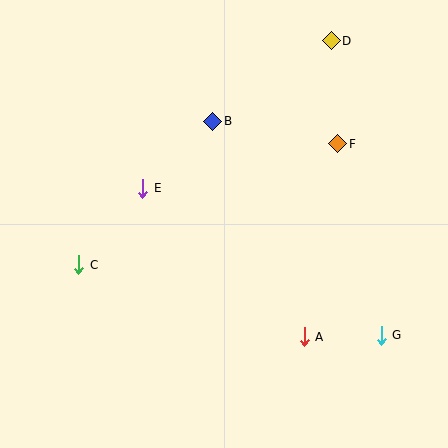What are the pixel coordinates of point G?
Point G is at (381, 335).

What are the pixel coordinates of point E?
Point E is at (143, 188).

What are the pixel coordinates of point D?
Point D is at (331, 41).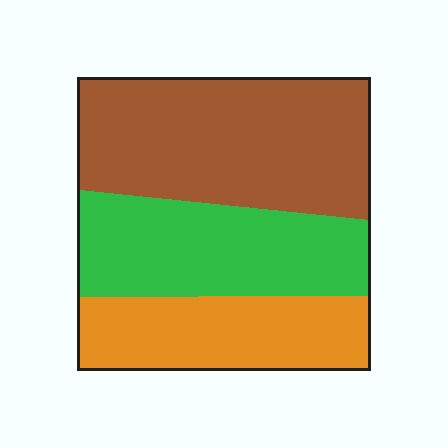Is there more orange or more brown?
Brown.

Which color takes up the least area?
Orange, at roughly 25%.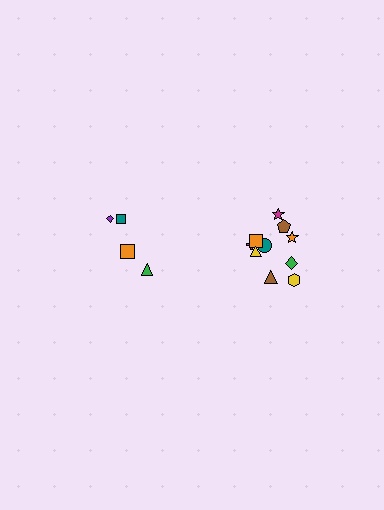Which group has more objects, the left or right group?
The right group.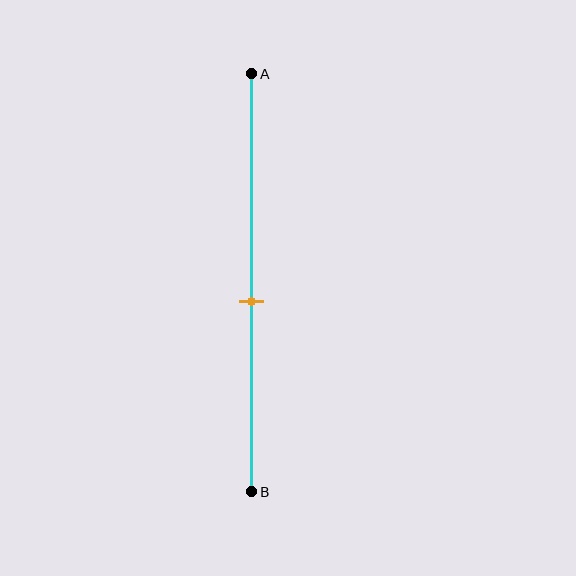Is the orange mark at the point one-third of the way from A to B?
No, the mark is at about 55% from A, not at the 33% one-third point.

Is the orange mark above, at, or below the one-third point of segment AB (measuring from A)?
The orange mark is below the one-third point of segment AB.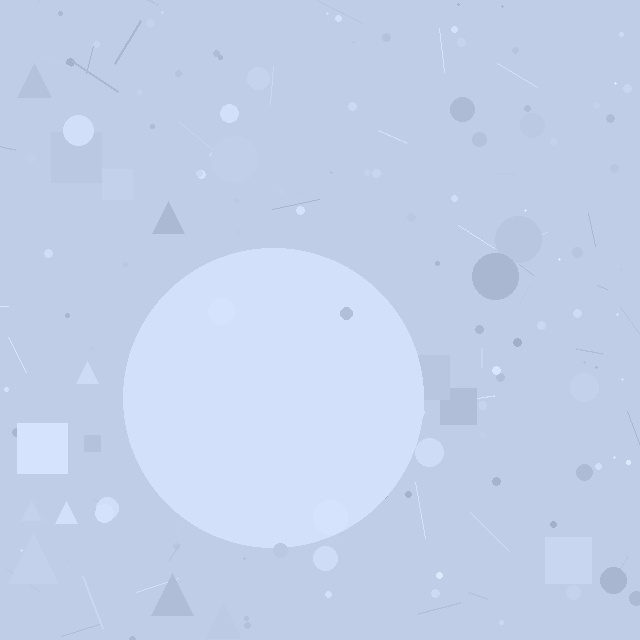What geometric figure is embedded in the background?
A circle is embedded in the background.